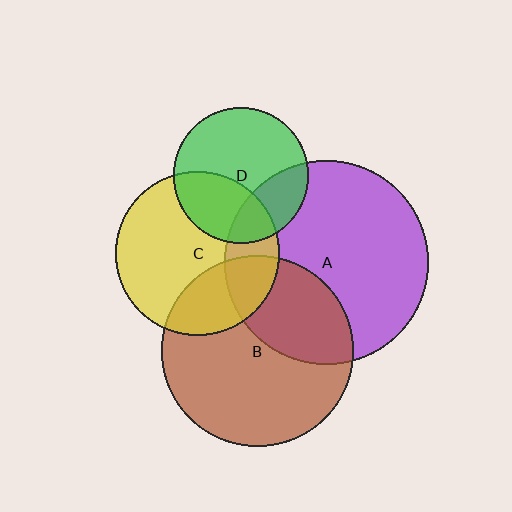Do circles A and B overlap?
Yes.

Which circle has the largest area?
Circle A (purple).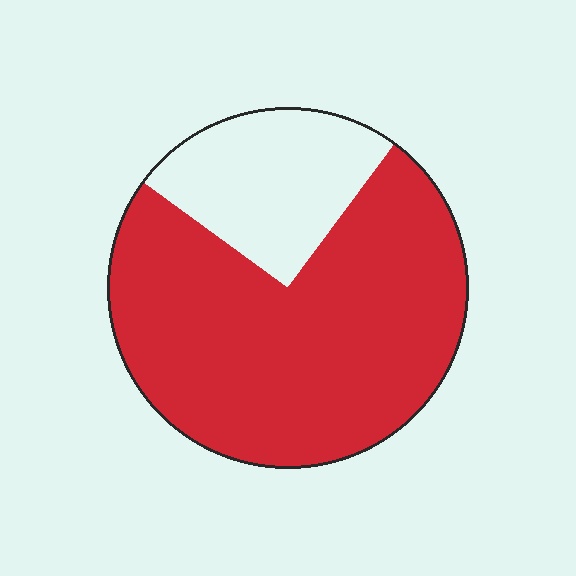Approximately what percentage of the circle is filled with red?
Approximately 75%.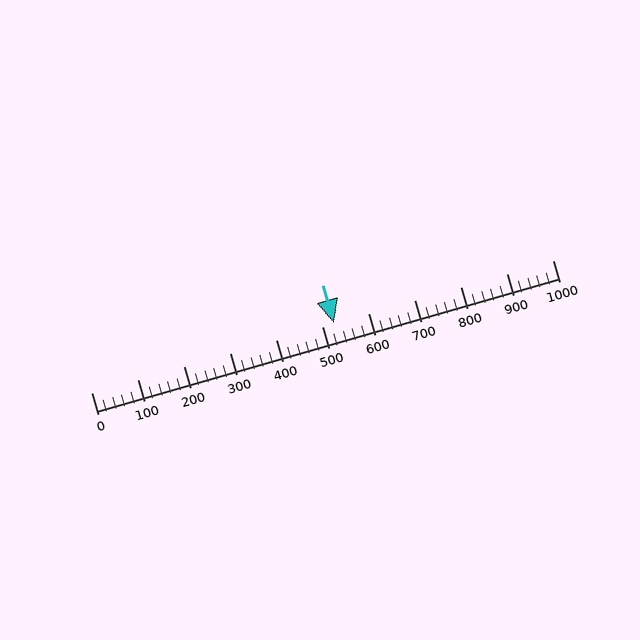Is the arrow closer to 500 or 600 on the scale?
The arrow is closer to 500.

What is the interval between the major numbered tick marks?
The major tick marks are spaced 100 units apart.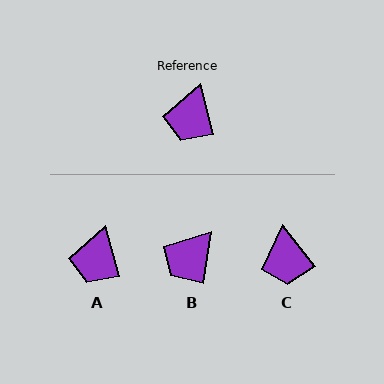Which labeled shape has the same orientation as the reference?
A.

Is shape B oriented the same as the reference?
No, it is off by about 24 degrees.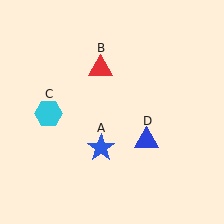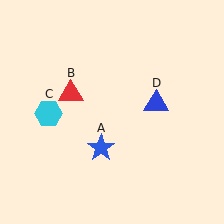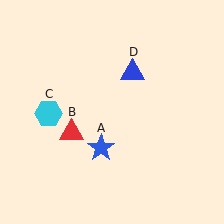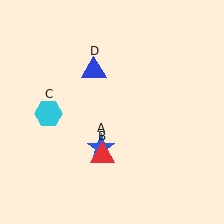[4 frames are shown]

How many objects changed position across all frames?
2 objects changed position: red triangle (object B), blue triangle (object D).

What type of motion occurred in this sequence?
The red triangle (object B), blue triangle (object D) rotated counterclockwise around the center of the scene.